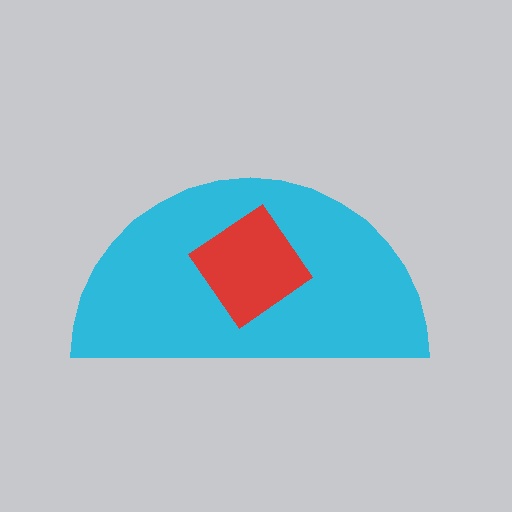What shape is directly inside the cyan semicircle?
The red diamond.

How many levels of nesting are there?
2.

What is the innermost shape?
The red diamond.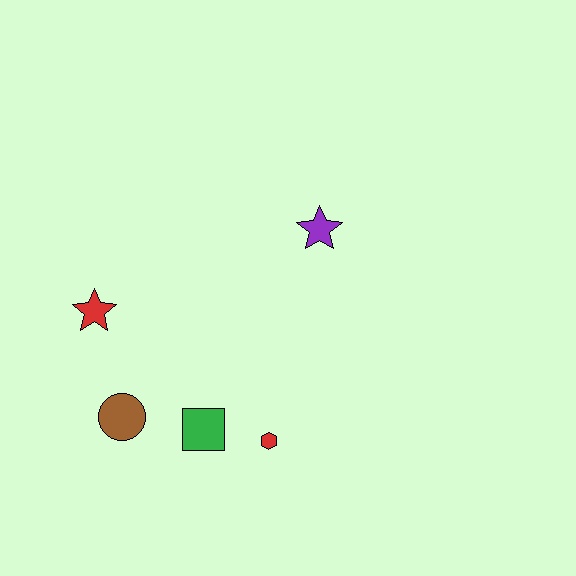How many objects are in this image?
There are 5 objects.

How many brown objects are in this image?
There is 1 brown object.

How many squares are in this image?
There is 1 square.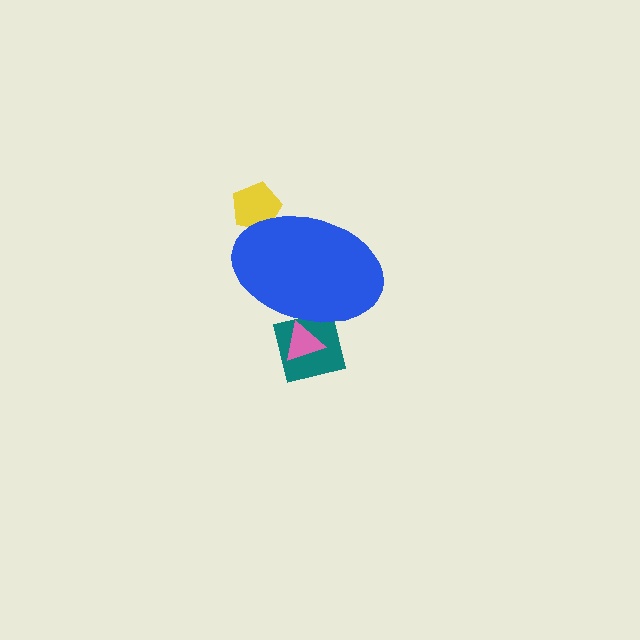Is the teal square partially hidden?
Yes, the teal square is partially hidden behind the blue ellipse.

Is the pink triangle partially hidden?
Yes, the pink triangle is partially hidden behind the blue ellipse.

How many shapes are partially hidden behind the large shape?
3 shapes are partially hidden.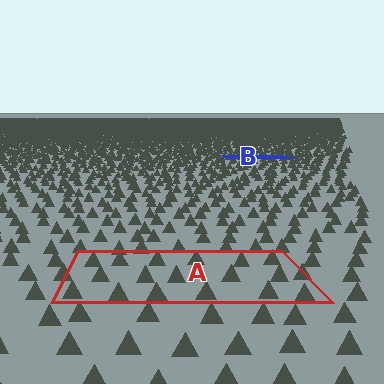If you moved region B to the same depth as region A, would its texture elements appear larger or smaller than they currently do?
They would appear larger. At a closer depth, the same texture elements are projected at a bigger on-screen size.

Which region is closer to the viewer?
Region A is closer. The texture elements there are larger and more spread out.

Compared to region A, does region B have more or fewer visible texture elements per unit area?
Region B has more texture elements per unit area — they are packed more densely because it is farther away.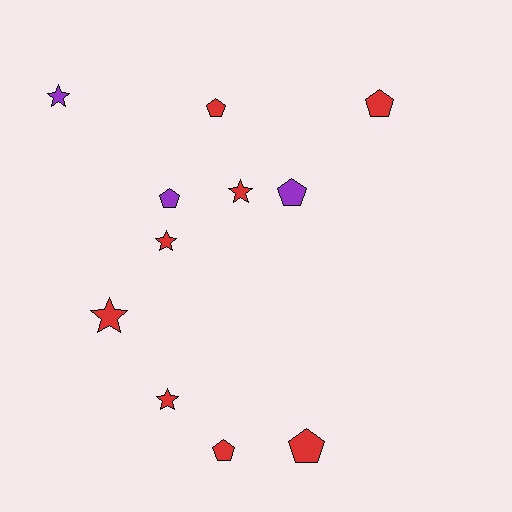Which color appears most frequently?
Red, with 8 objects.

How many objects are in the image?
There are 11 objects.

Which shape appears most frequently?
Pentagon, with 6 objects.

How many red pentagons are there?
There are 4 red pentagons.